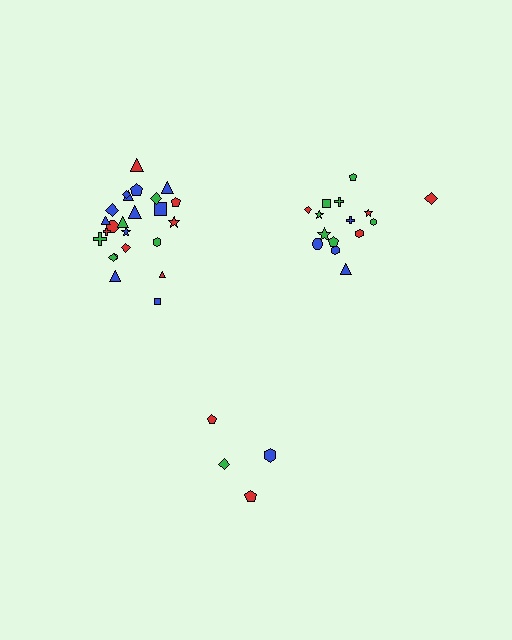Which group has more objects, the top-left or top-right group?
The top-left group.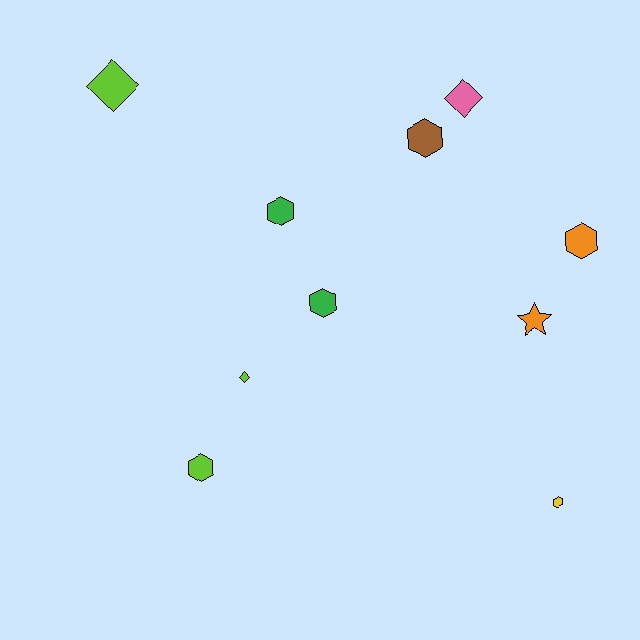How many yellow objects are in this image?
There is 1 yellow object.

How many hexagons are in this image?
There are 6 hexagons.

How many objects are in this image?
There are 10 objects.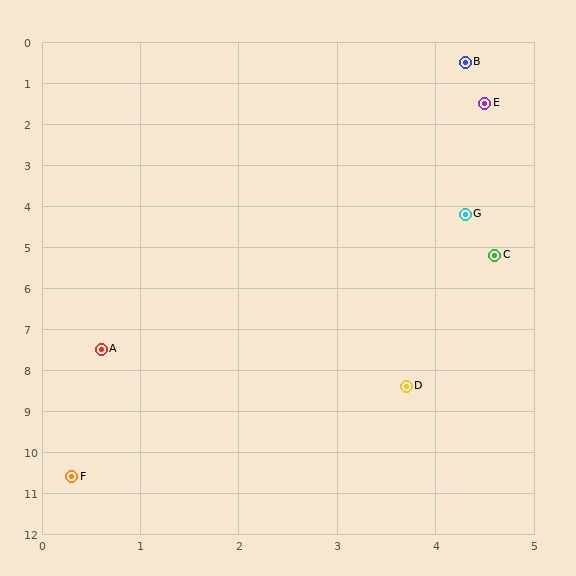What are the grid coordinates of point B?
Point B is at approximately (4.3, 0.5).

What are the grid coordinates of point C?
Point C is at approximately (4.6, 5.2).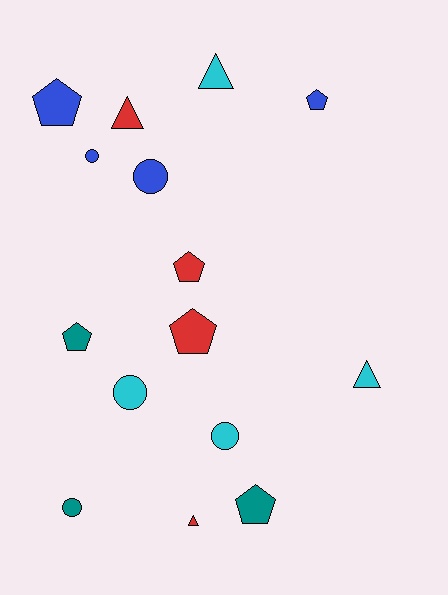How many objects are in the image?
There are 15 objects.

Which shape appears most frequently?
Pentagon, with 6 objects.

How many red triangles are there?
There are 2 red triangles.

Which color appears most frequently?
Blue, with 4 objects.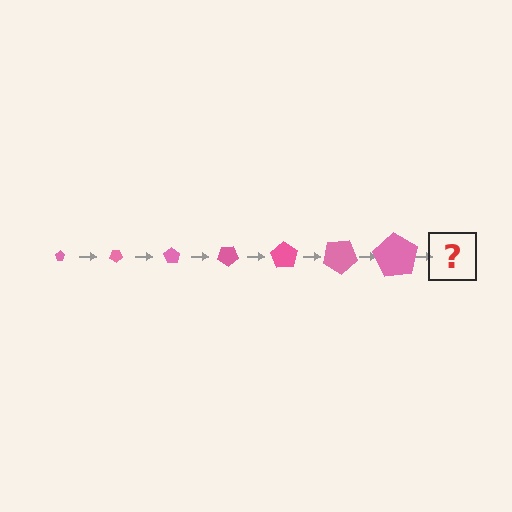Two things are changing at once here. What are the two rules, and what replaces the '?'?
The two rules are that the pentagon grows larger each step and it rotates 35 degrees each step. The '?' should be a pentagon, larger than the previous one and rotated 245 degrees from the start.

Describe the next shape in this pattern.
It should be a pentagon, larger than the previous one and rotated 245 degrees from the start.